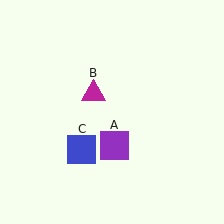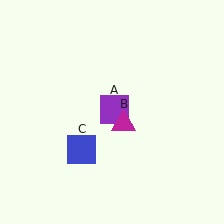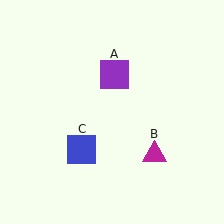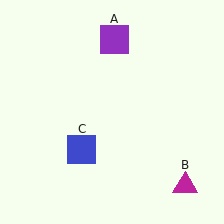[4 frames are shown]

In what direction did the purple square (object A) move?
The purple square (object A) moved up.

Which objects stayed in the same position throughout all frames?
Blue square (object C) remained stationary.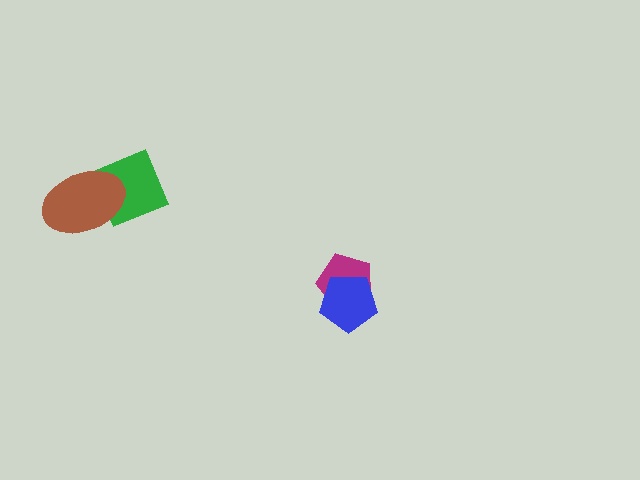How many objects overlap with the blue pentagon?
1 object overlaps with the blue pentagon.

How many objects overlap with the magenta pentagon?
1 object overlaps with the magenta pentagon.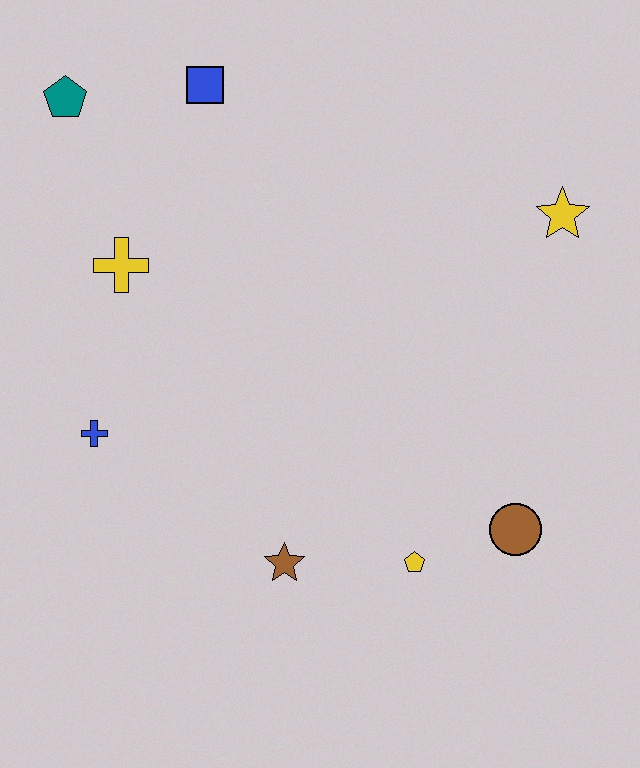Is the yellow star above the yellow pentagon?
Yes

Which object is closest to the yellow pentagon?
The brown circle is closest to the yellow pentagon.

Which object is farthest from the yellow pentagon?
The teal pentagon is farthest from the yellow pentagon.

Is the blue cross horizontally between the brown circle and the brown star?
No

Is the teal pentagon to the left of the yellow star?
Yes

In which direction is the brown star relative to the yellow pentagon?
The brown star is to the left of the yellow pentagon.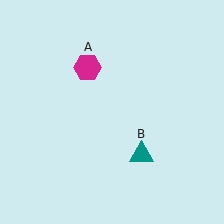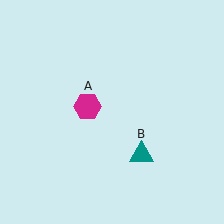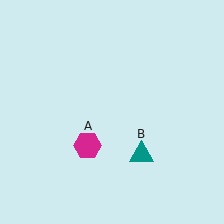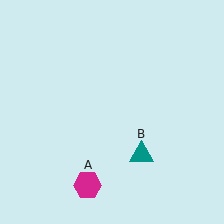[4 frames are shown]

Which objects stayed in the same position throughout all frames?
Teal triangle (object B) remained stationary.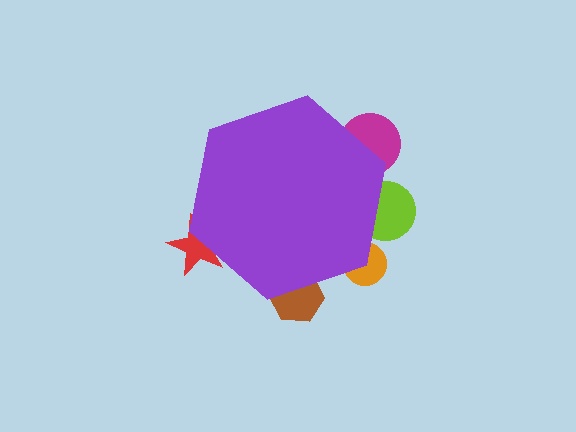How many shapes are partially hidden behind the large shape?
5 shapes are partially hidden.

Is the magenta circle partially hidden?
Yes, the magenta circle is partially hidden behind the purple hexagon.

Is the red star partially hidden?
Yes, the red star is partially hidden behind the purple hexagon.